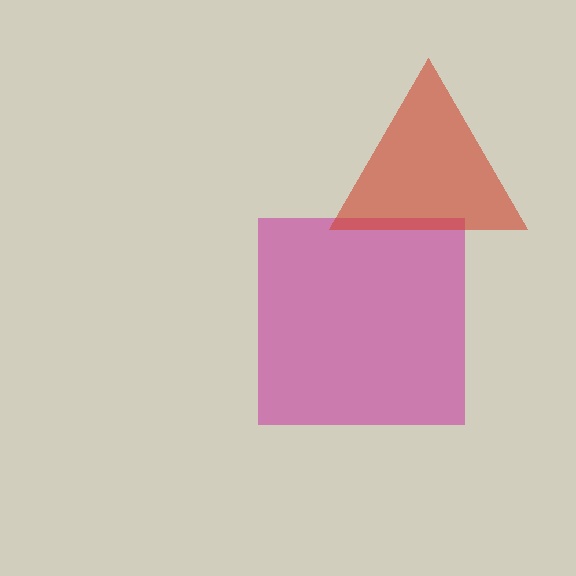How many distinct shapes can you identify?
There are 2 distinct shapes: a magenta square, a red triangle.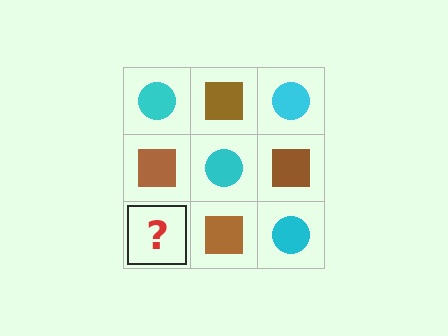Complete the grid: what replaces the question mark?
The question mark should be replaced with a cyan circle.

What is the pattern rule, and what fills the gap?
The rule is that it alternates cyan circle and brown square in a checkerboard pattern. The gap should be filled with a cyan circle.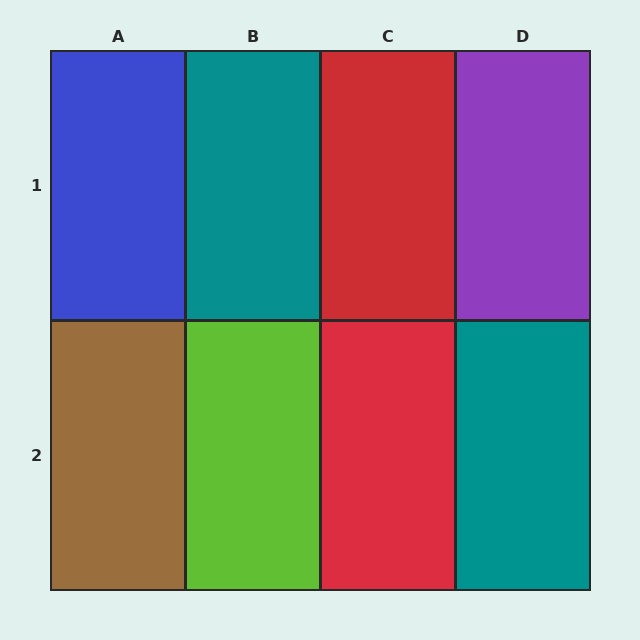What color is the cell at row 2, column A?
Brown.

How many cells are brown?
1 cell is brown.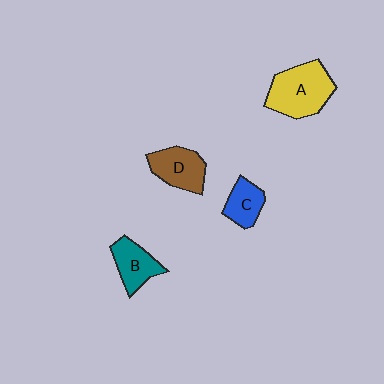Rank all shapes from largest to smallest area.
From largest to smallest: A (yellow), D (brown), B (teal), C (blue).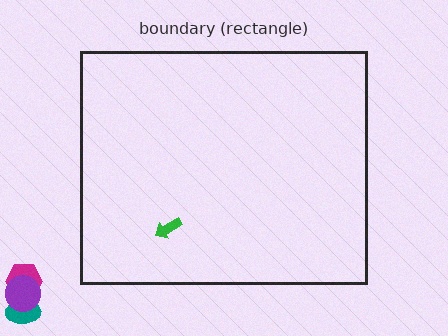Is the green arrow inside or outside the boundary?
Inside.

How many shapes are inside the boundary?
1 inside, 3 outside.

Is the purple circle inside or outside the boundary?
Outside.